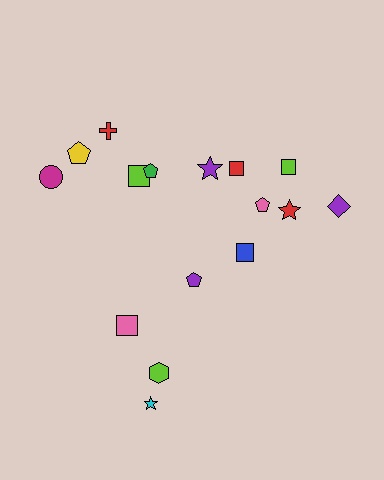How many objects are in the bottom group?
There are 4 objects.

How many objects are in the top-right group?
There are 7 objects.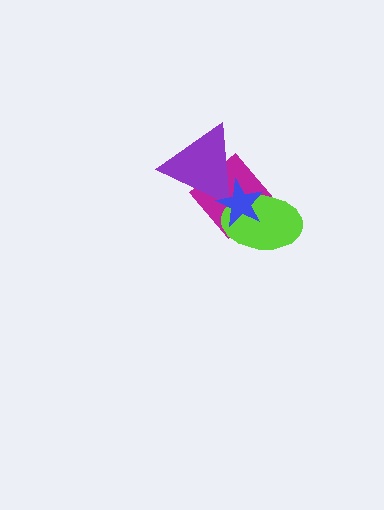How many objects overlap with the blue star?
3 objects overlap with the blue star.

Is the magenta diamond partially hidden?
Yes, it is partially covered by another shape.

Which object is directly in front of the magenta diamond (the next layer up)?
The purple triangle is directly in front of the magenta diamond.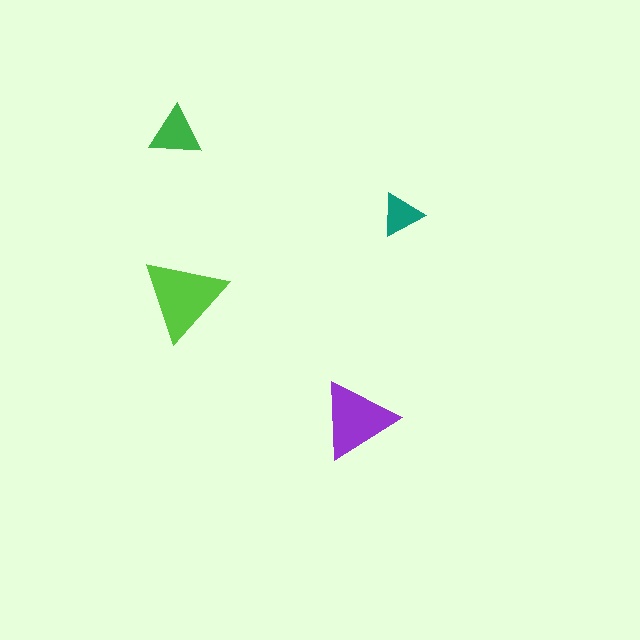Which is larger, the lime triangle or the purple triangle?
The lime one.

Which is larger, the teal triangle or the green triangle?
The green one.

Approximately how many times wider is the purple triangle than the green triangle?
About 1.5 times wider.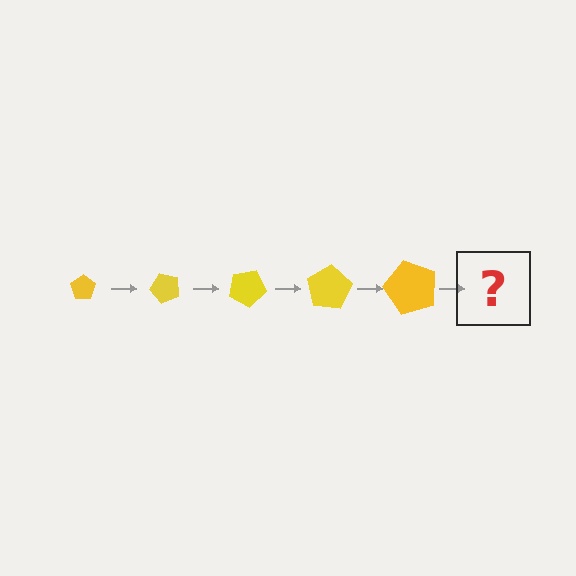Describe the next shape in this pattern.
It should be a pentagon, larger than the previous one and rotated 250 degrees from the start.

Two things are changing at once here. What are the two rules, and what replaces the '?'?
The two rules are that the pentagon grows larger each step and it rotates 50 degrees each step. The '?' should be a pentagon, larger than the previous one and rotated 250 degrees from the start.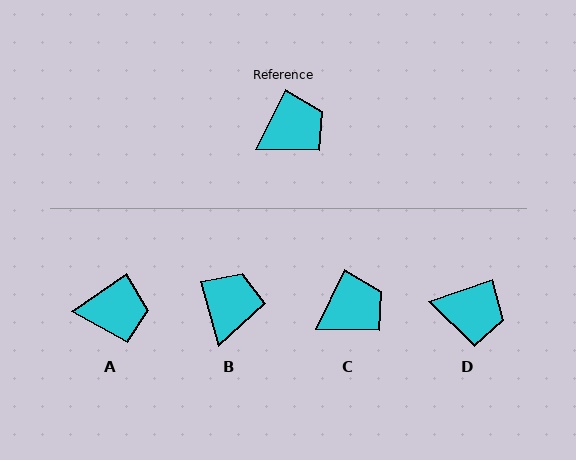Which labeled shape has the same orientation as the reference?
C.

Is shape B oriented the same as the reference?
No, it is off by about 42 degrees.